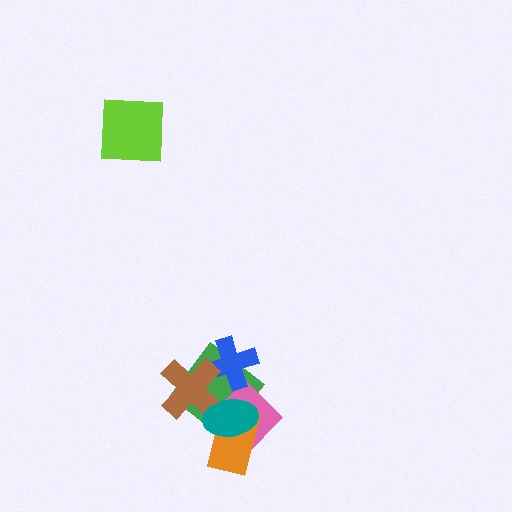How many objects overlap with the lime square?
0 objects overlap with the lime square.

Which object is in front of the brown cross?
The teal ellipse is in front of the brown cross.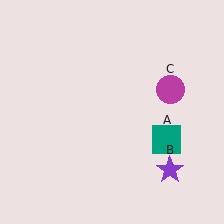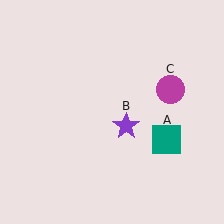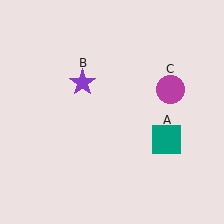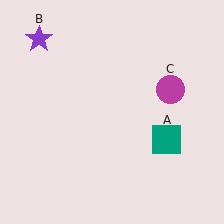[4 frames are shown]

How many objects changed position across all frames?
1 object changed position: purple star (object B).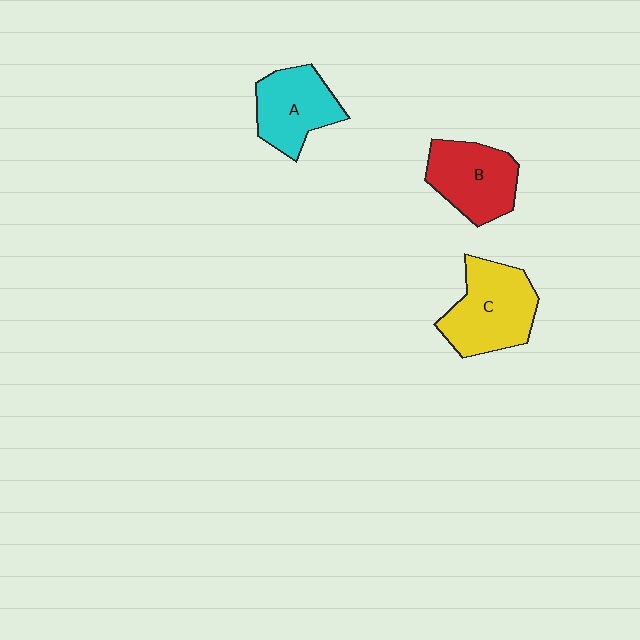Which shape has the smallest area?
Shape A (cyan).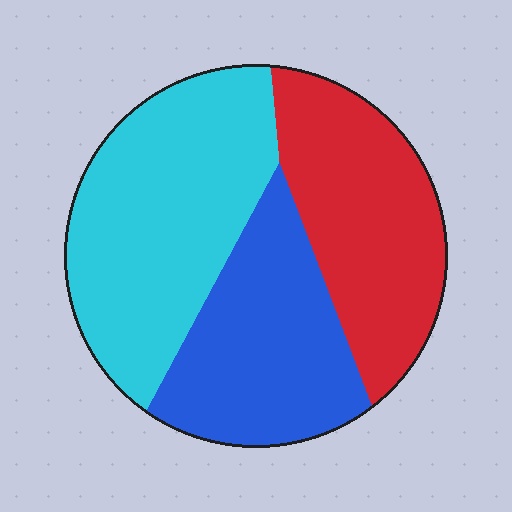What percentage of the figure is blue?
Blue covers around 30% of the figure.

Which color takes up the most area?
Cyan, at roughly 40%.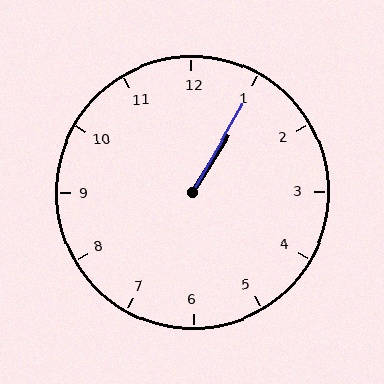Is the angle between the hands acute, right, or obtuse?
It is acute.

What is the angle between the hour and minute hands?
Approximately 2 degrees.